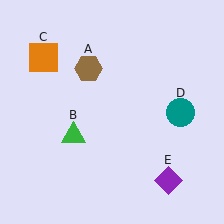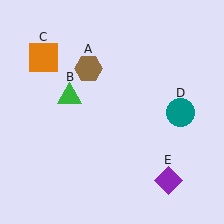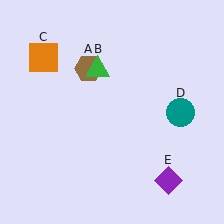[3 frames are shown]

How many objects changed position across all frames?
1 object changed position: green triangle (object B).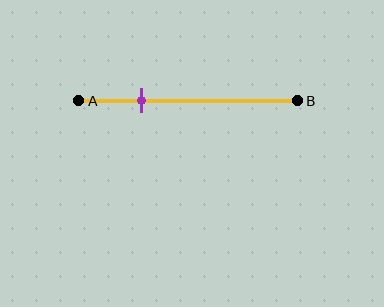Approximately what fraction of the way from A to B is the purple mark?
The purple mark is approximately 30% of the way from A to B.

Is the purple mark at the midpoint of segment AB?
No, the mark is at about 30% from A, not at the 50% midpoint.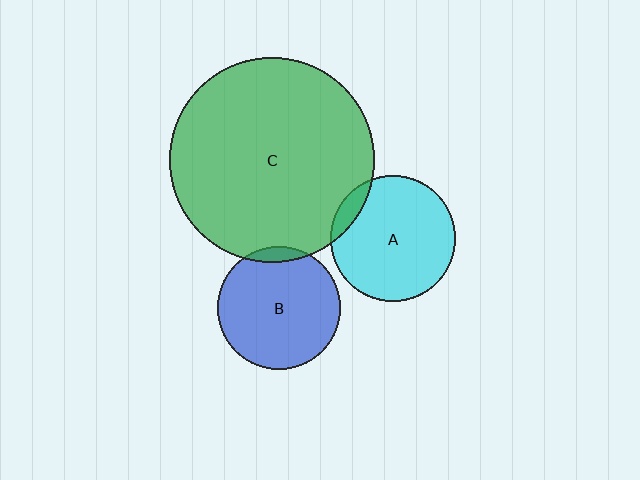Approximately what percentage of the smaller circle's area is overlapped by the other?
Approximately 10%.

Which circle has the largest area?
Circle C (green).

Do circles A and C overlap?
Yes.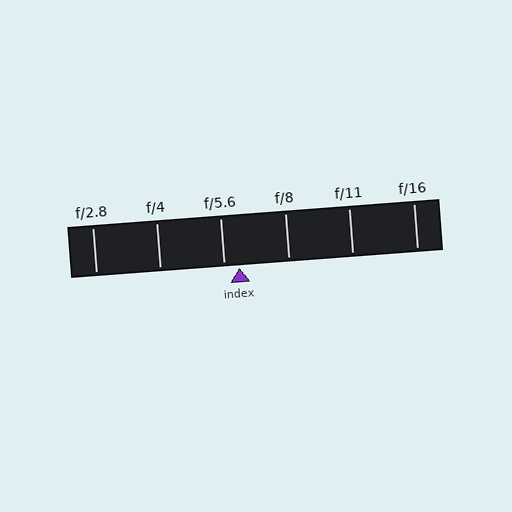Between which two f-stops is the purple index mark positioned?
The index mark is between f/5.6 and f/8.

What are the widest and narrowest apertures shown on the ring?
The widest aperture shown is f/2.8 and the narrowest is f/16.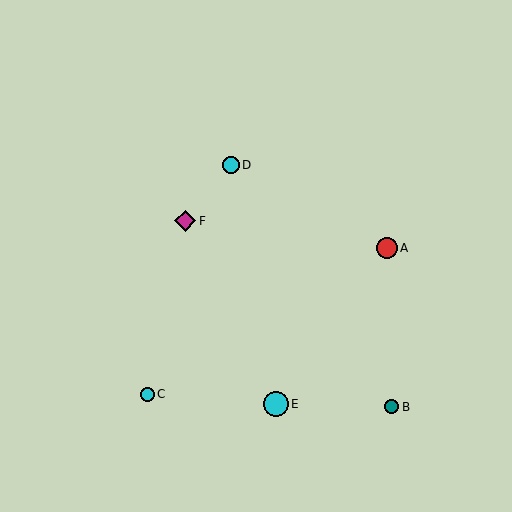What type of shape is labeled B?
Shape B is a teal circle.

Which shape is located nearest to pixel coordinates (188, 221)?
The magenta diamond (labeled F) at (185, 221) is nearest to that location.